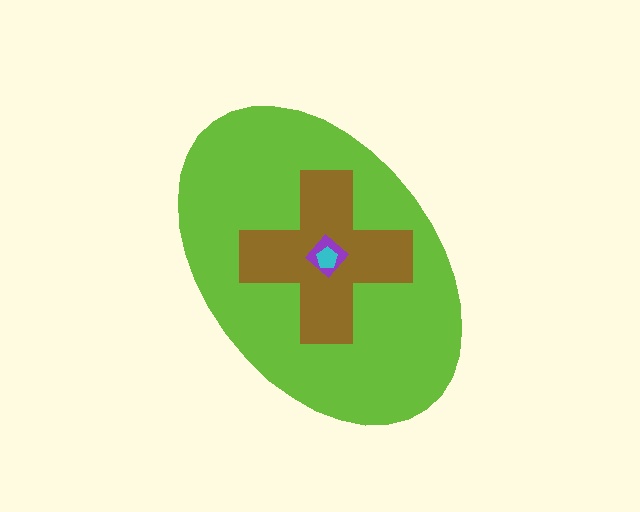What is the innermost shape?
The cyan pentagon.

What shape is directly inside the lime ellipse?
The brown cross.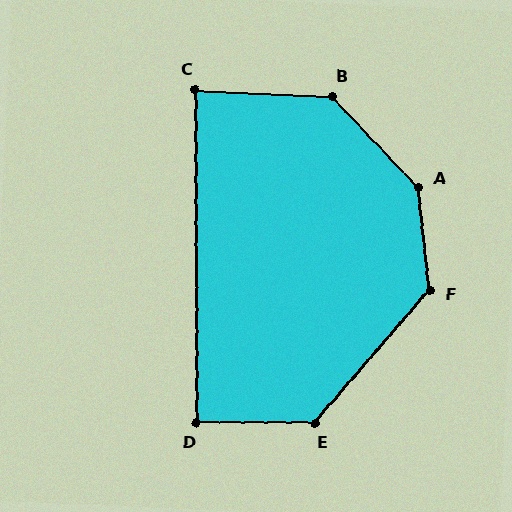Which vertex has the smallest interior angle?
C, at approximately 87 degrees.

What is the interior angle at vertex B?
Approximately 136 degrees (obtuse).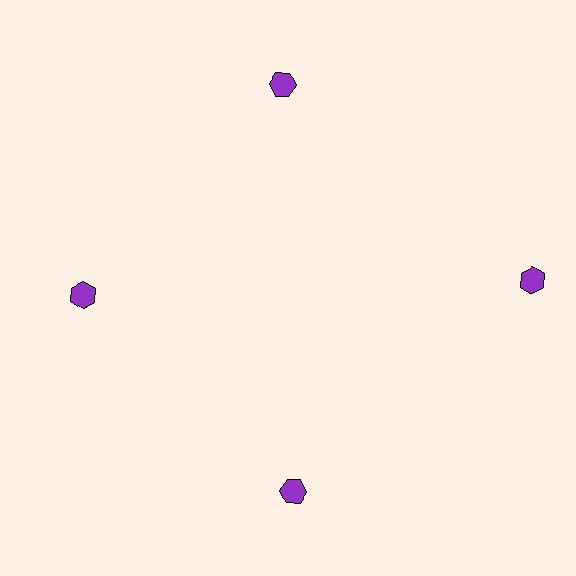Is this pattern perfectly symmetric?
No. The 4 purple hexagons are arranged in a ring, but one element near the 3 o'clock position is pushed outward from the center, breaking the 4-fold rotational symmetry.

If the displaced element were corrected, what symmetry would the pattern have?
It would have 4-fold rotational symmetry — the pattern would map onto itself every 90 degrees.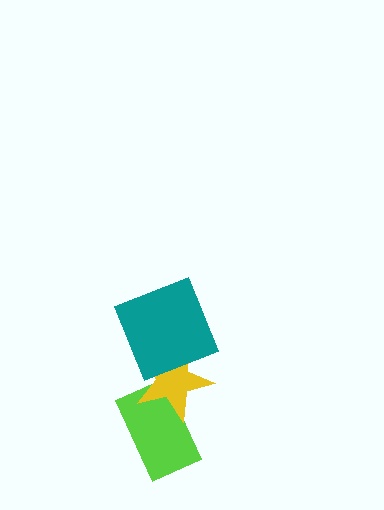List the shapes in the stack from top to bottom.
From top to bottom: the teal square, the yellow star, the lime rectangle.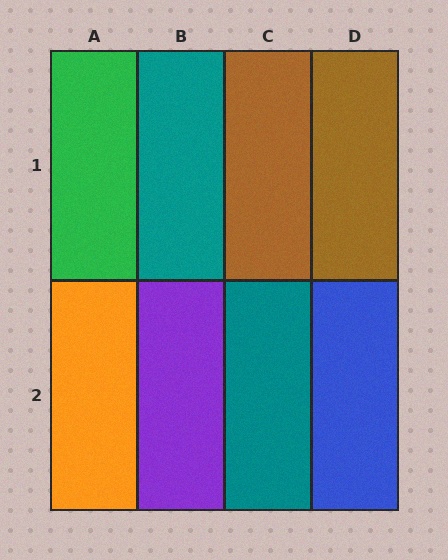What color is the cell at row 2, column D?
Blue.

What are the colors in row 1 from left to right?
Green, teal, brown, brown.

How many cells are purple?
1 cell is purple.